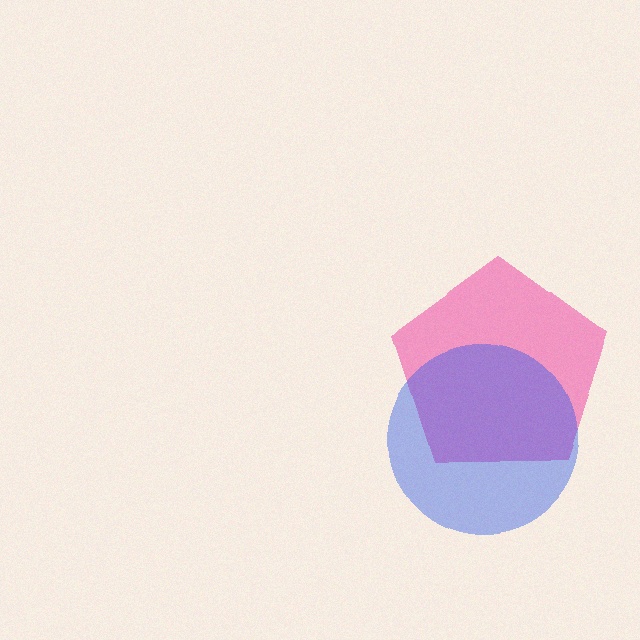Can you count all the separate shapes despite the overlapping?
Yes, there are 2 separate shapes.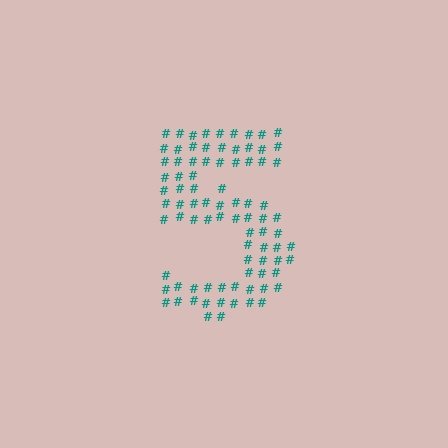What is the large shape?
The large shape is the digit 5.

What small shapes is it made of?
It is made of small hash symbols.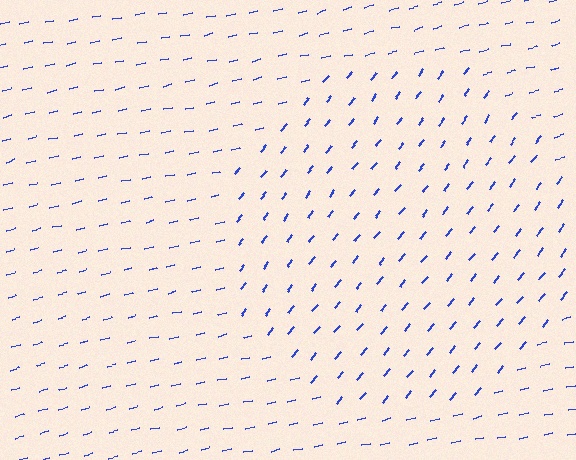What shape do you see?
I see a circle.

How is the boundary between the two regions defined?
The boundary is defined purely by a change in line orientation (approximately 38 degrees difference). All lines are the same color and thickness.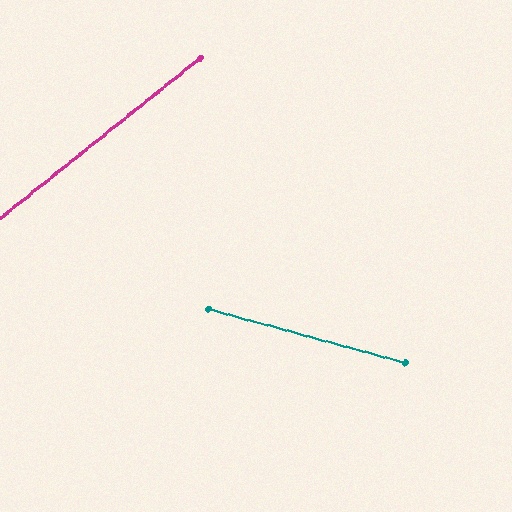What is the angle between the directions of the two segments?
Approximately 54 degrees.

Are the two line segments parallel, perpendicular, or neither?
Neither parallel nor perpendicular — they differ by about 54°.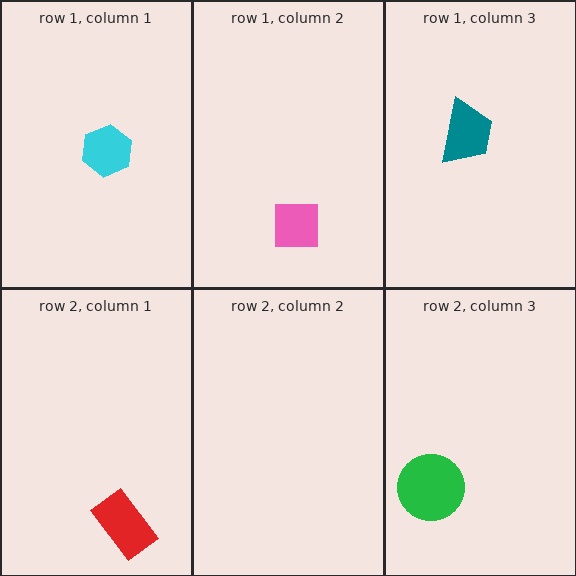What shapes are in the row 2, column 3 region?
The green circle.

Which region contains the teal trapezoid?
The row 1, column 3 region.